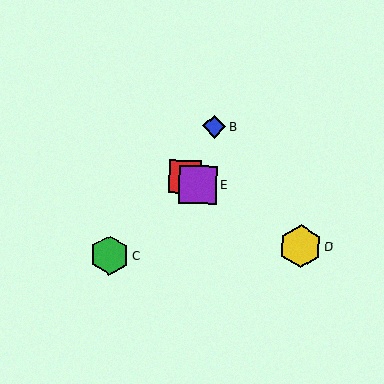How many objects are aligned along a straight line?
3 objects (A, D, E) are aligned along a straight line.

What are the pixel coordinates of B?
Object B is at (214, 126).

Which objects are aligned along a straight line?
Objects A, D, E are aligned along a straight line.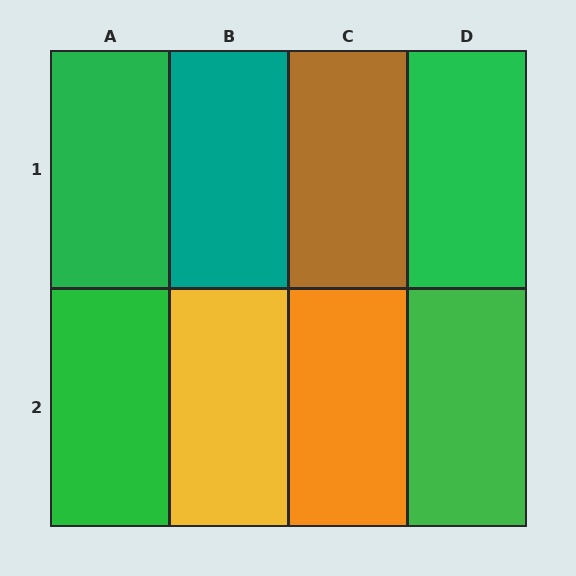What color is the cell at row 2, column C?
Orange.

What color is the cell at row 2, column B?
Yellow.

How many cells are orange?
1 cell is orange.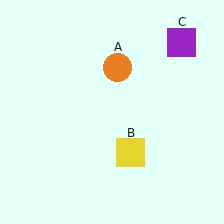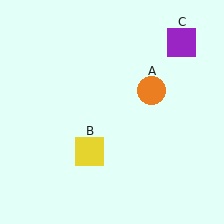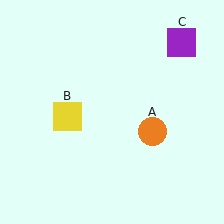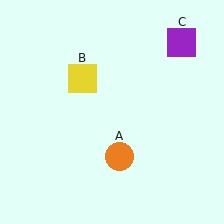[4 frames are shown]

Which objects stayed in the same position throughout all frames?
Purple square (object C) remained stationary.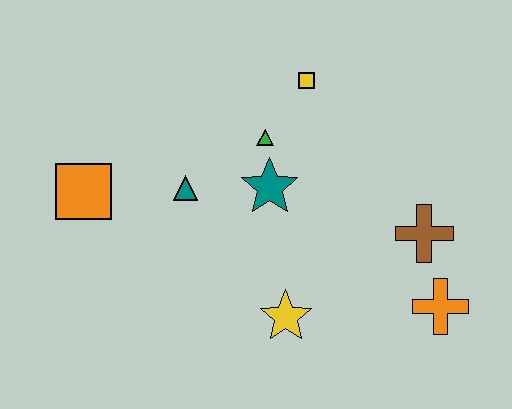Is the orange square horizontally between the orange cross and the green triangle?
No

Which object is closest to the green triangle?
The teal star is closest to the green triangle.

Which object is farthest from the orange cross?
The orange square is farthest from the orange cross.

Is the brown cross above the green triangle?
No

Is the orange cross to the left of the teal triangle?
No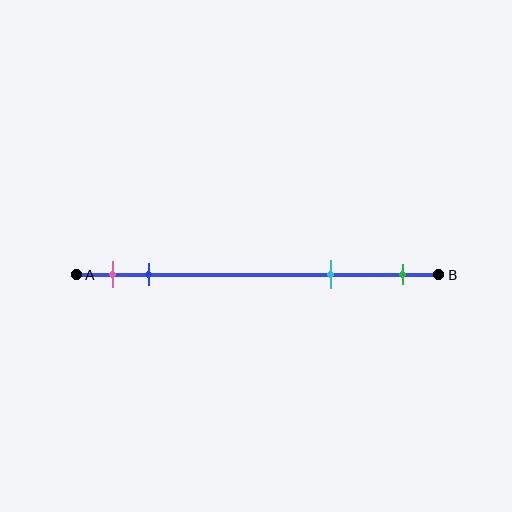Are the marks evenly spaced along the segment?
No, the marks are not evenly spaced.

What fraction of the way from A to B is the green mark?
The green mark is approximately 90% (0.9) of the way from A to B.